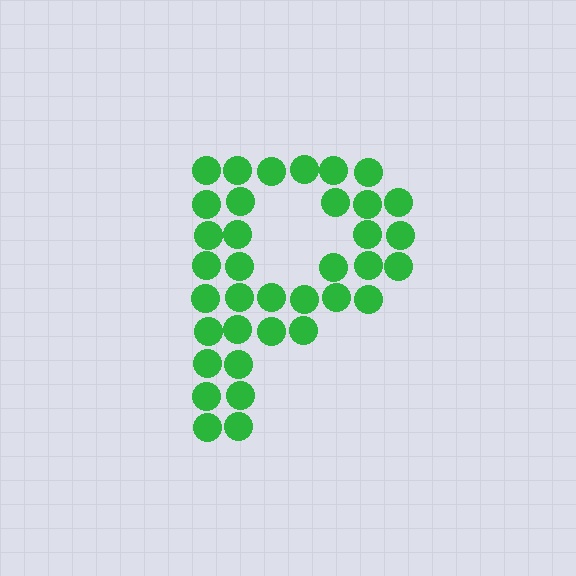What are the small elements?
The small elements are circles.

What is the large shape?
The large shape is the letter P.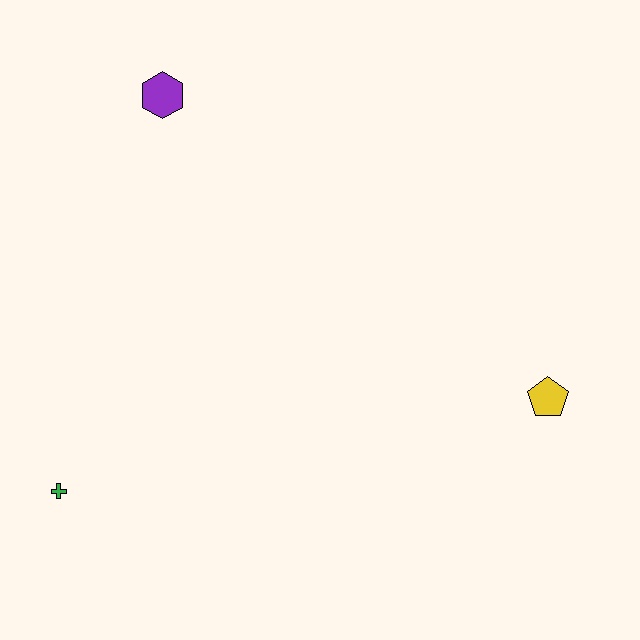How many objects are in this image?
There are 3 objects.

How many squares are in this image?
There are no squares.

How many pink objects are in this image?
There are no pink objects.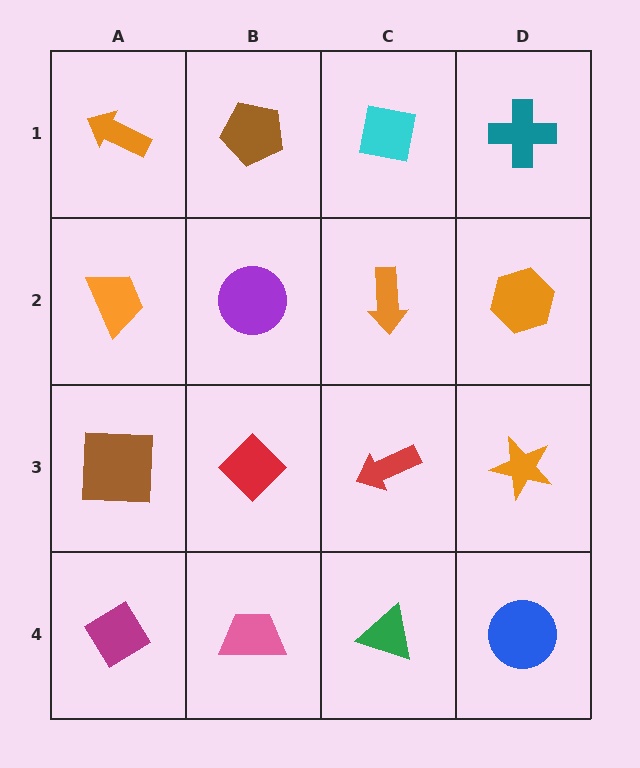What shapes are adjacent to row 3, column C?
An orange arrow (row 2, column C), a green triangle (row 4, column C), a red diamond (row 3, column B), an orange star (row 3, column D).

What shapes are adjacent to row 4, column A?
A brown square (row 3, column A), a pink trapezoid (row 4, column B).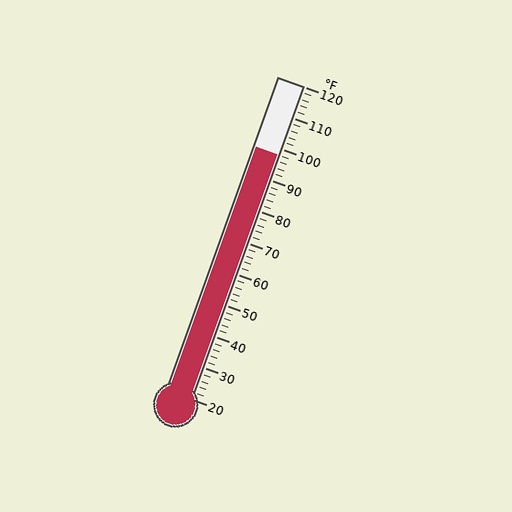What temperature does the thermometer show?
The thermometer shows approximately 98°F.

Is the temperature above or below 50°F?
The temperature is above 50°F.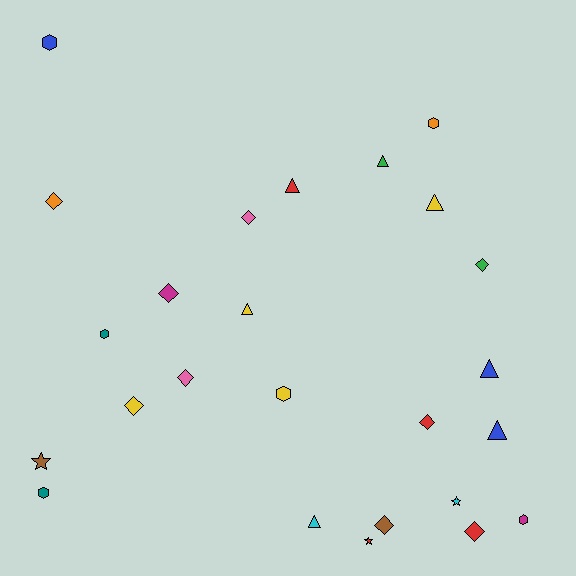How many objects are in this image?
There are 25 objects.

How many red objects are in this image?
There are 4 red objects.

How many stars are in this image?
There are 3 stars.